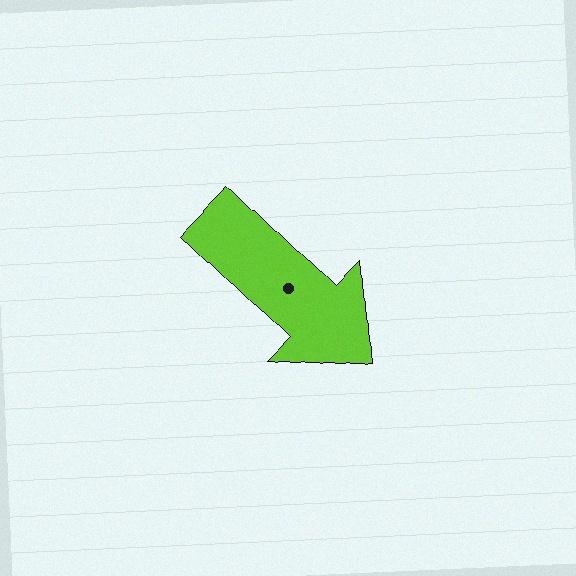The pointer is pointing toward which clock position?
Roughly 4 o'clock.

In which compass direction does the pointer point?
Southeast.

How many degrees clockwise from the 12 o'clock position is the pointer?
Approximately 134 degrees.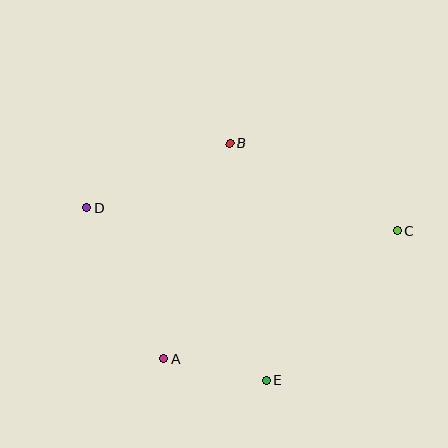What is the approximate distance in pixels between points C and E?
The distance between C and E is approximately 199 pixels.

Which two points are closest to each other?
Points A and E are closest to each other.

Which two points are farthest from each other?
Points C and D are farthest from each other.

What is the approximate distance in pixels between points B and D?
The distance between B and D is approximately 156 pixels.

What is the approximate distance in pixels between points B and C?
The distance between B and C is approximately 189 pixels.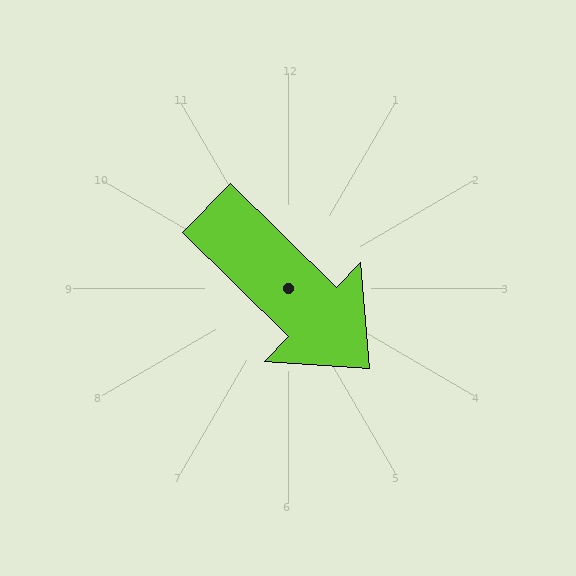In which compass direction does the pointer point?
Southeast.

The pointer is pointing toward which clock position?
Roughly 4 o'clock.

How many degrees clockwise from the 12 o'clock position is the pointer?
Approximately 134 degrees.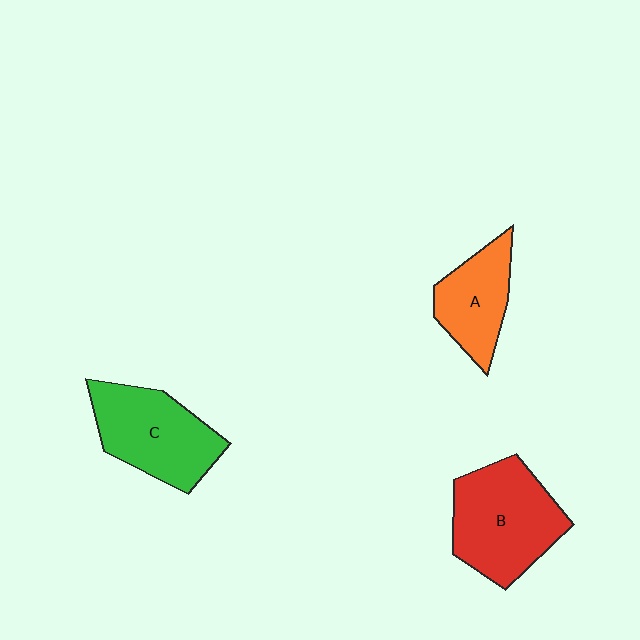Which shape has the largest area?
Shape B (red).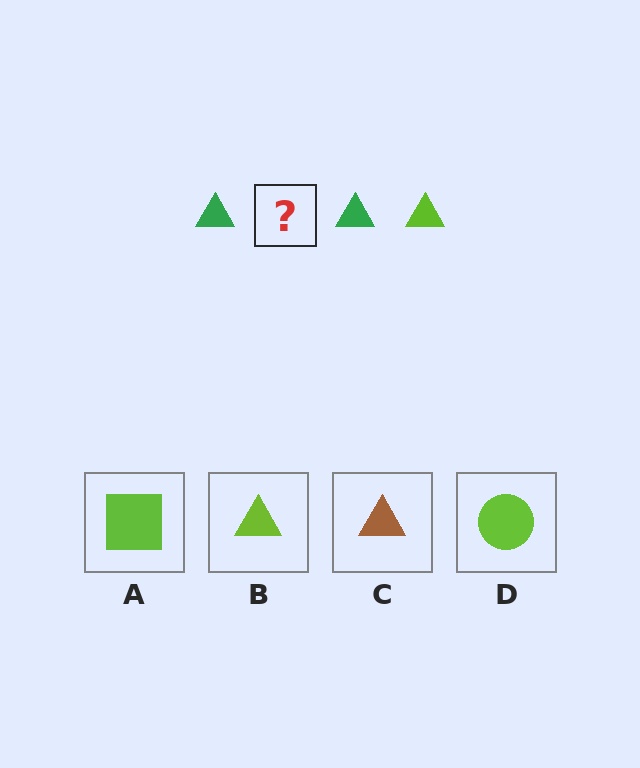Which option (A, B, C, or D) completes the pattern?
B.